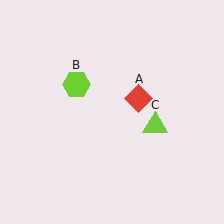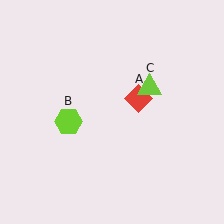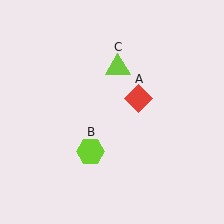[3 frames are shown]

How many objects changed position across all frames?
2 objects changed position: lime hexagon (object B), lime triangle (object C).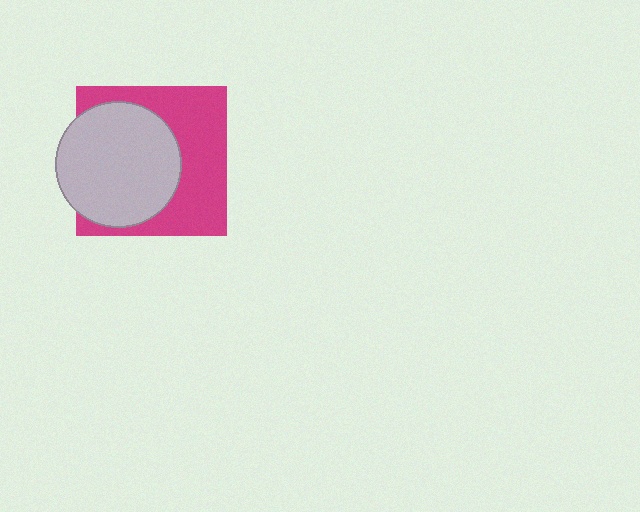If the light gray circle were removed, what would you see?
You would see the complete magenta square.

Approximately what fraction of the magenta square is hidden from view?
Roughly 50% of the magenta square is hidden behind the light gray circle.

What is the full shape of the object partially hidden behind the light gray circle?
The partially hidden object is a magenta square.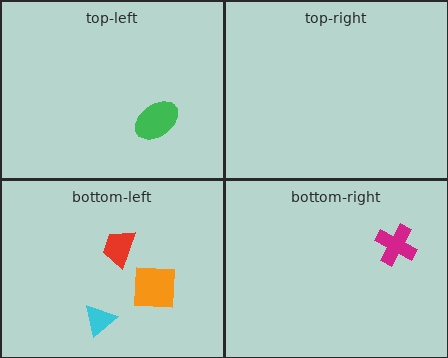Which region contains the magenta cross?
The bottom-right region.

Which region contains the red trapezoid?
The bottom-left region.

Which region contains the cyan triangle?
The bottom-left region.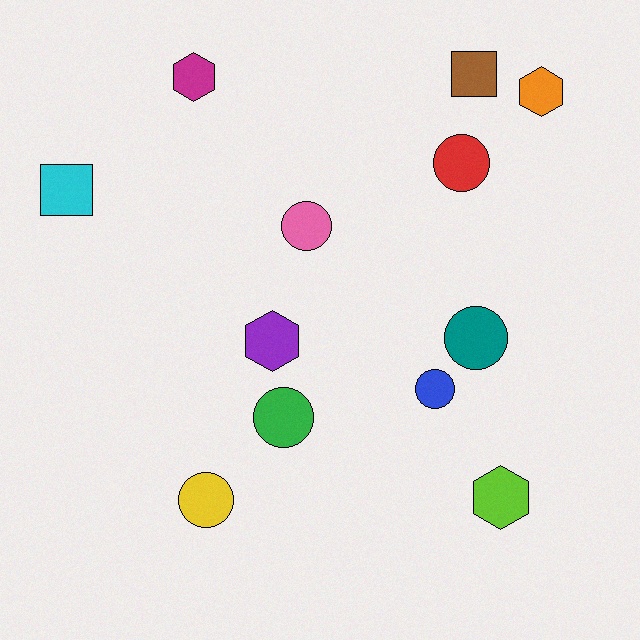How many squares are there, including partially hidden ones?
There are 2 squares.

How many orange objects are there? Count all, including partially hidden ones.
There is 1 orange object.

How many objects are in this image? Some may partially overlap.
There are 12 objects.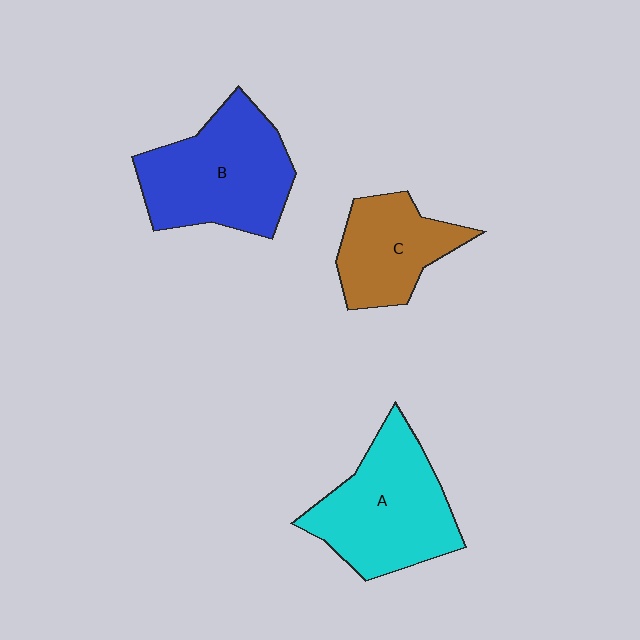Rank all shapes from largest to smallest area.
From largest to smallest: B (blue), A (cyan), C (brown).